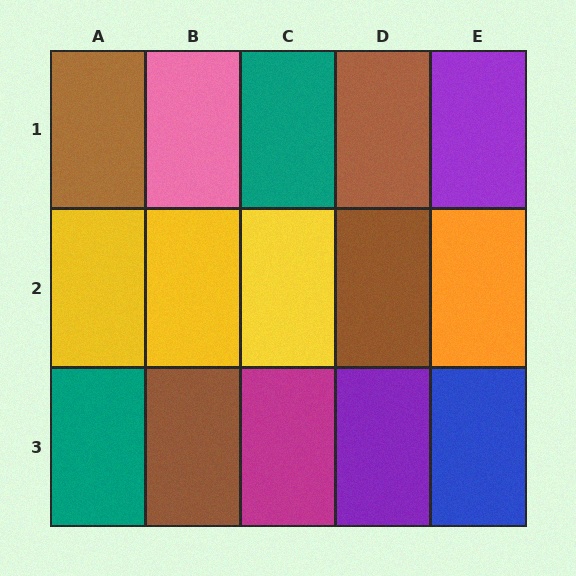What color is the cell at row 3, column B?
Brown.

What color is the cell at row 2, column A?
Yellow.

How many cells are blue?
1 cell is blue.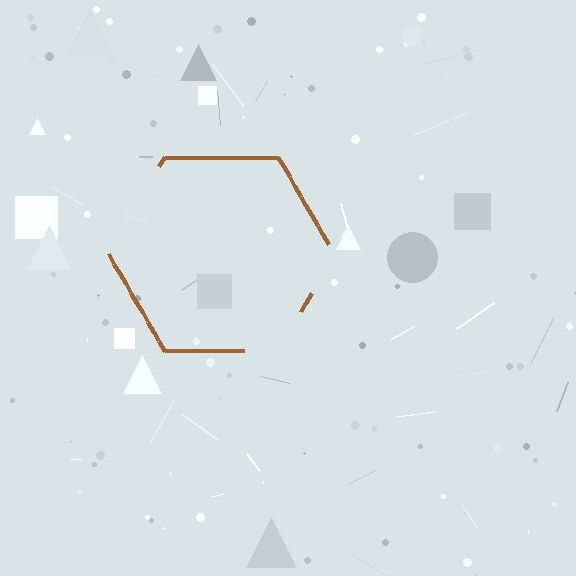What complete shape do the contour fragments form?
The contour fragments form a hexagon.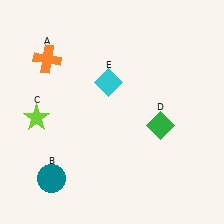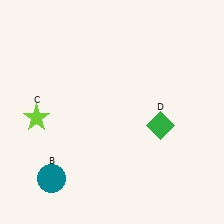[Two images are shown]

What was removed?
The cyan diamond (E), the orange cross (A) were removed in Image 2.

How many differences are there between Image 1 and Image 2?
There are 2 differences between the two images.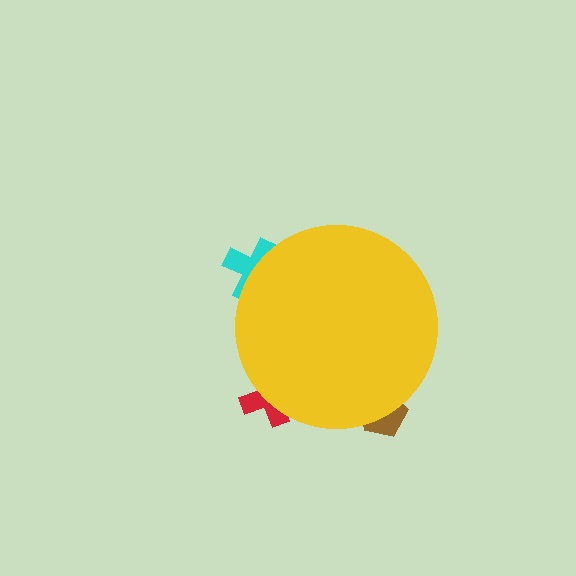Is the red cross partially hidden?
Yes, the red cross is partially hidden behind the yellow circle.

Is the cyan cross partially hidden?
Yes, the cyan cross is partially hidden behind the yellow circle.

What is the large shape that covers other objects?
A yellow circle.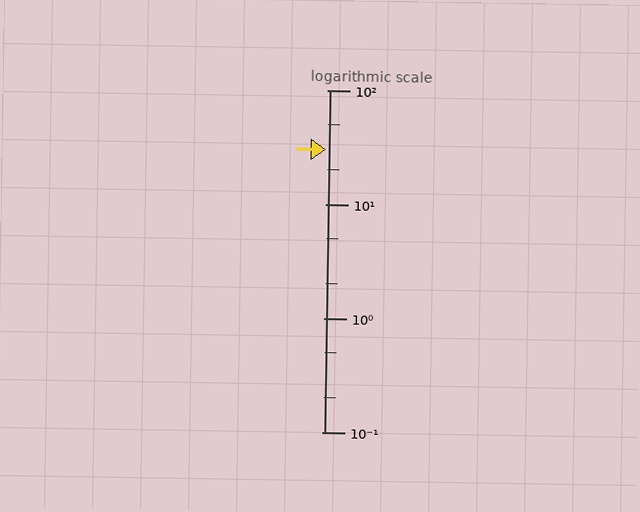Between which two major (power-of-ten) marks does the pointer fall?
The pointer is between 10 and 100.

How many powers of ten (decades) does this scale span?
The scale spans 3 decades, from 0.1 to 100.